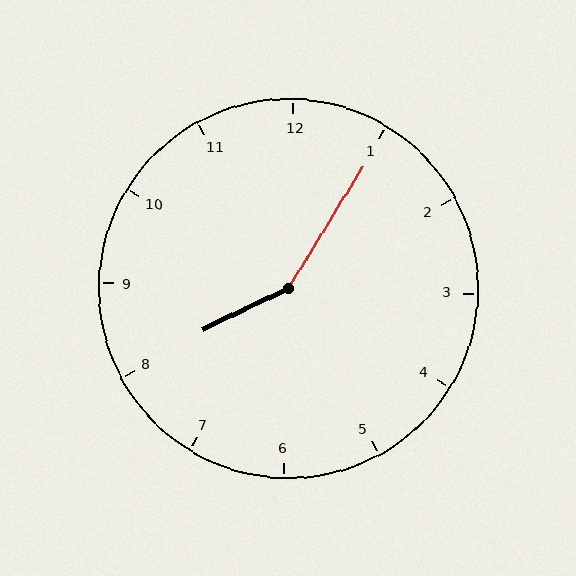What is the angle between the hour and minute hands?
Approximately 148 degrees.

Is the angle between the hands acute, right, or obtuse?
It is obtuse.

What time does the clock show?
8:05.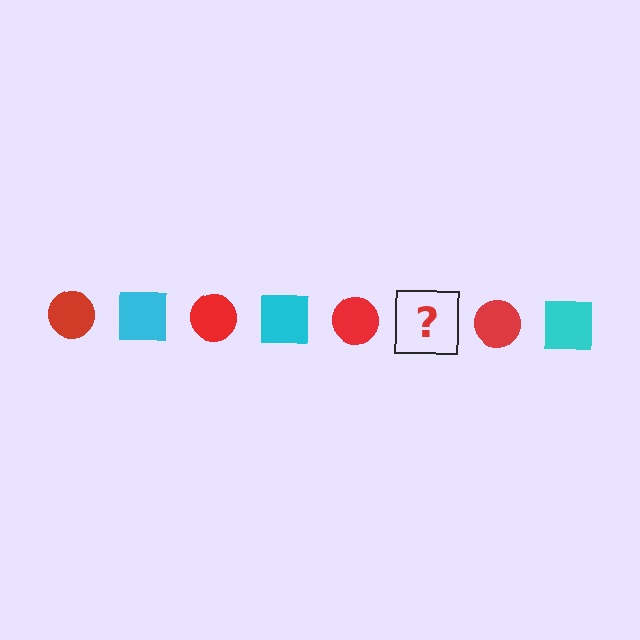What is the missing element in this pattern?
The missing element is a cyan square.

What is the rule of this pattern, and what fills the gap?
The rule is that the pattern alternates between red circle and cyan square. The gap should be filled with a cyan square.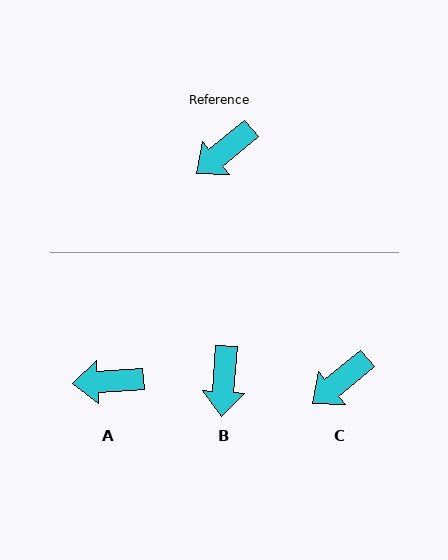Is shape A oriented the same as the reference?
No, it is off by about 36 degrees.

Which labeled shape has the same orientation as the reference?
C.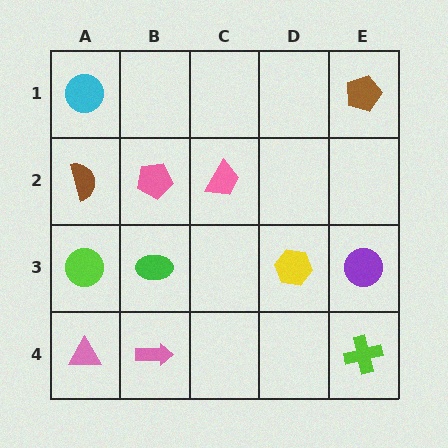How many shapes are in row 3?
4 shapes.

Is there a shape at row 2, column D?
No, that cell is empty.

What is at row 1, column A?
A cyan circle.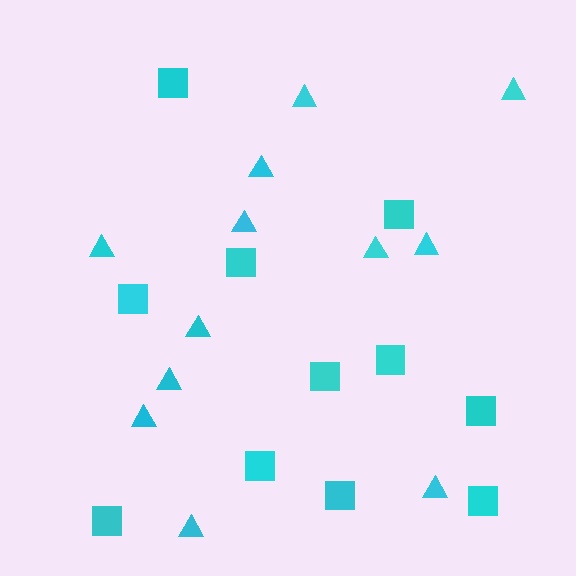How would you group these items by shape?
There are 2 groups: one group of triangles (12) and one group of squares (11).